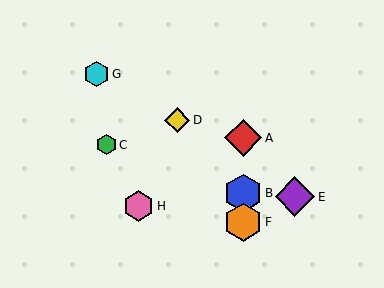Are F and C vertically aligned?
No, F is at x≈243 and C is at x≈106.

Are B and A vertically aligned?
Yes, both are at x≈243.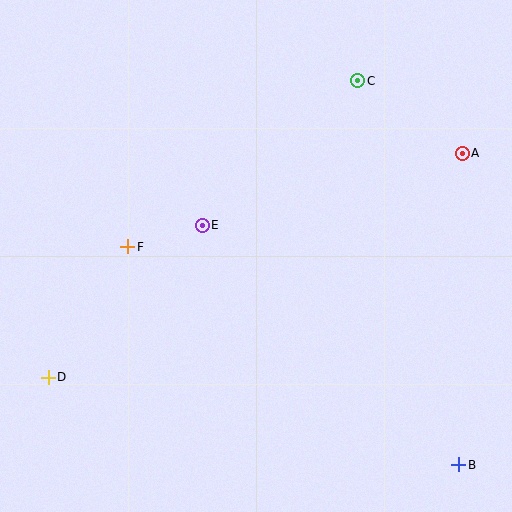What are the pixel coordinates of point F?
Point F is at (128, 247).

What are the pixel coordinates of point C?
Point C is at (358, 81).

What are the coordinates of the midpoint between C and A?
The midpoint between C and A is at (410, 117).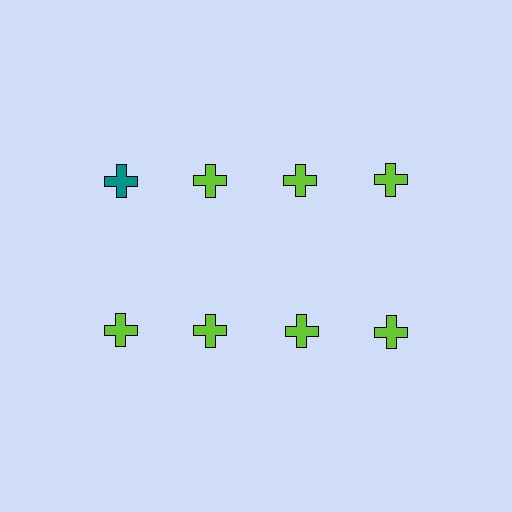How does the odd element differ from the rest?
It has a different color: teal instead of lime.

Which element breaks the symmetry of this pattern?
The teal cross in the top row, leftmost column breaks the symmetry. All other shapes are lime crosses.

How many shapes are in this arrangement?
There are 8 shapes arranged in a grid pattern.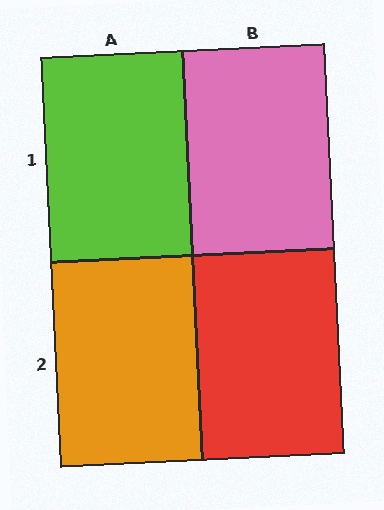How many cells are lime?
1 cell is lime.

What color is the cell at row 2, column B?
Red.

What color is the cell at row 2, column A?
Orange.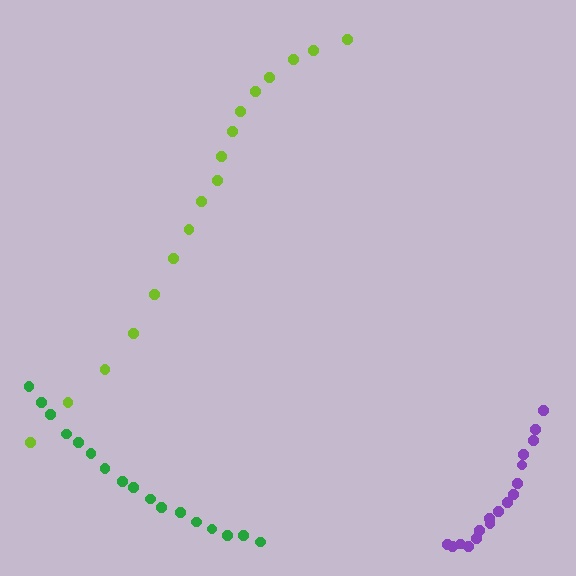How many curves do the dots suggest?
There are 3 distinct paths.